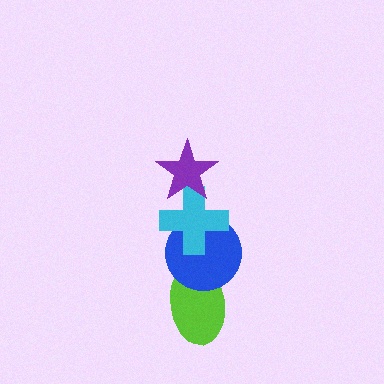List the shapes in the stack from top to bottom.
From top to bottom: the purple star, the cyan cross, the blue circle, the lime ellipse.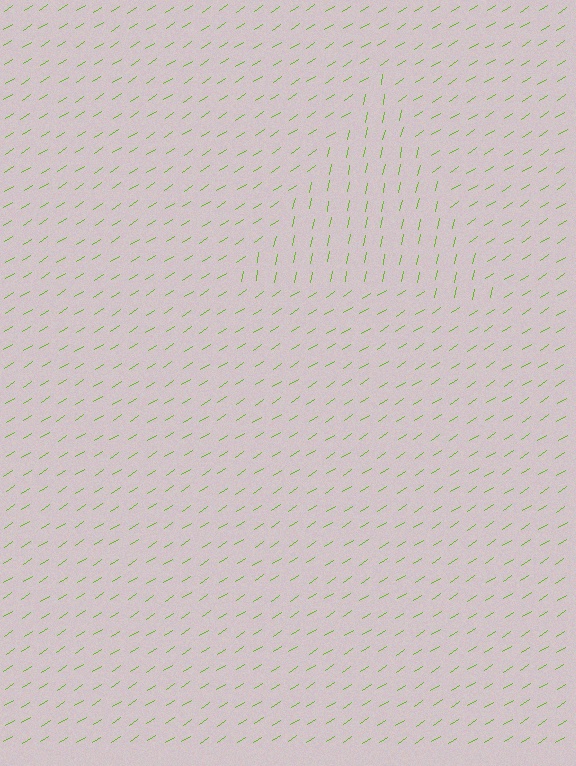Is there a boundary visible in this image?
Yes, there is a texture boundary formed by a change in line orientation.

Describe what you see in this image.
The image is filled with small lime line segments. A triangle region in the image has lines oriented differently from the surrounding lines, creating a visible texture boundary.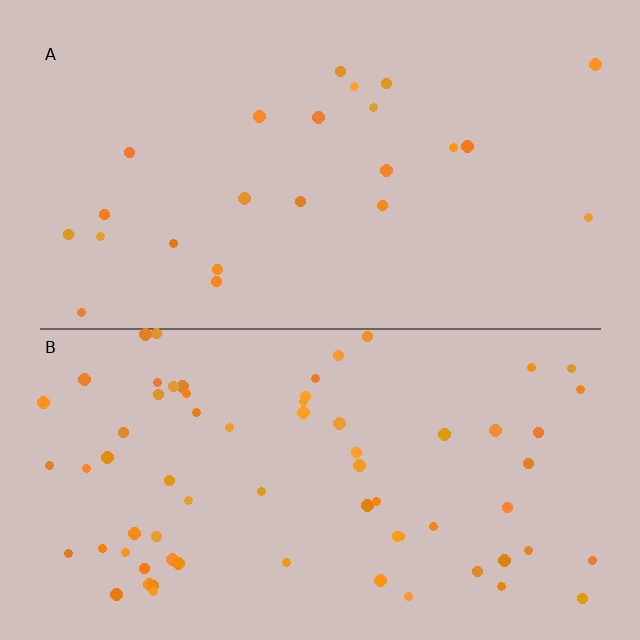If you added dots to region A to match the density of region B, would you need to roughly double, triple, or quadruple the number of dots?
Approximately triple.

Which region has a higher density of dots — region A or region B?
B (the bottom).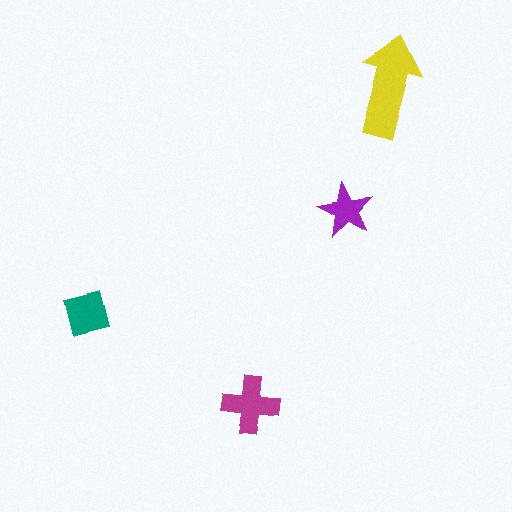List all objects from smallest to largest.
The purple star, the teal square, the magenta cross, the yellow arrow.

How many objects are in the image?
There are 4 objects in the image.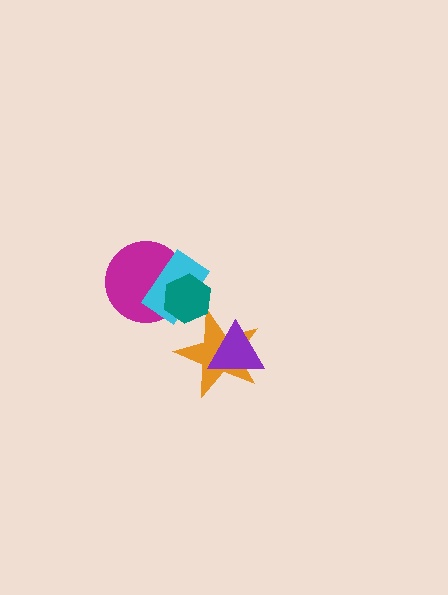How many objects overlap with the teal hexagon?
3 objects overlap with the teal hexagon.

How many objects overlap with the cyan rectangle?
2 objects overlap with the cyan rectangle.